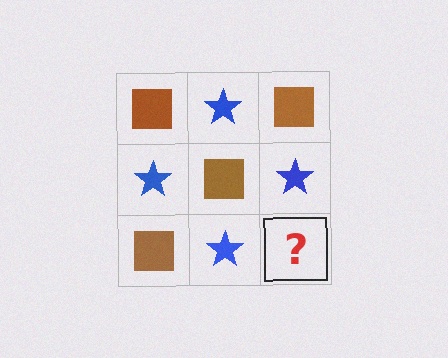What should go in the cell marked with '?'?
The missing cell should contain a brown square.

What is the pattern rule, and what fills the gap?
The rule is that it alternates brown square and blue star in a checkerboard pattern. The gap should be filled with a brown square.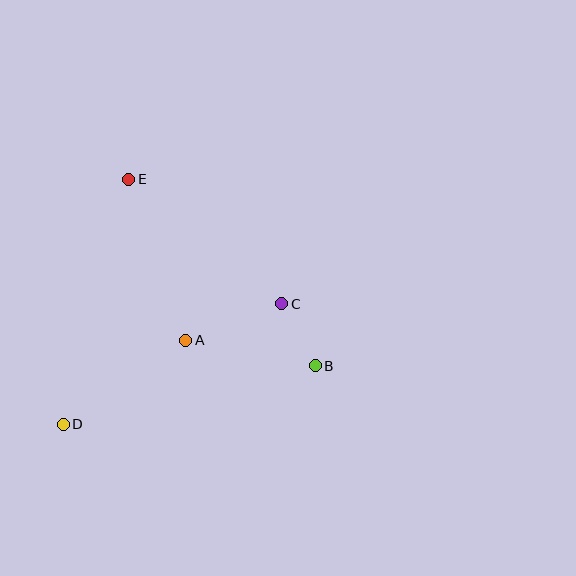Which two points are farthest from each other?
Points B and E are farthest from each other.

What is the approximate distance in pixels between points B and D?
The distance between B and D is approximately 259 pixels.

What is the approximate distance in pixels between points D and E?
The distance between D and E is approximately 253 pixels.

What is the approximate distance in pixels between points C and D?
The distance between C and D is approximately 250 pixels.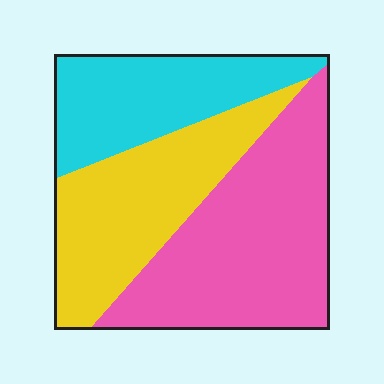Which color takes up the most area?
Pink, at roughly 45%.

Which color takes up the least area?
Cyan, at roughly 25%.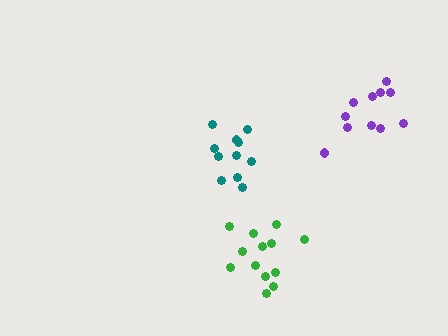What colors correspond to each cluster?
The clusters are colored: teal, green, purple.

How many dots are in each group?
Group 1: 11 dots, Group 2: 13 dots, Group 3: 11 dots (35 total).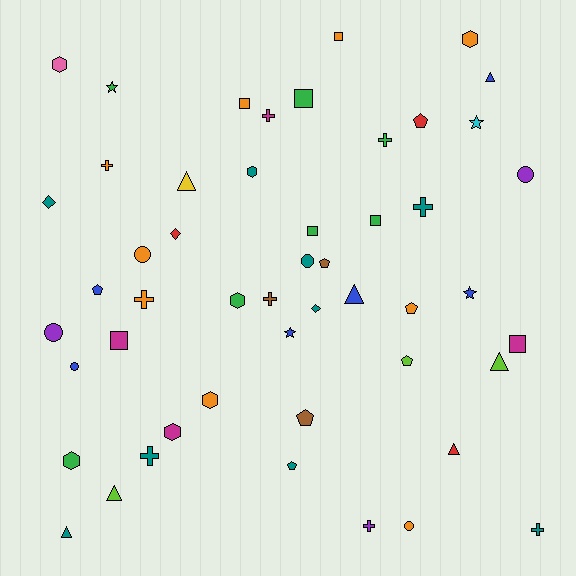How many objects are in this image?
There are 50 objects.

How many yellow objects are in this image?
There is 1 yellow object.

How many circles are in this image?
There are 6 circles.